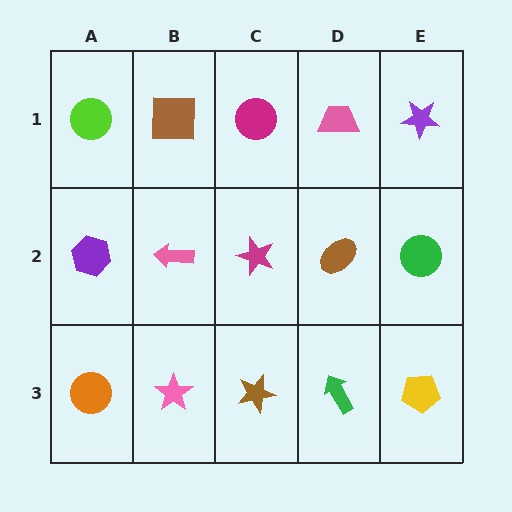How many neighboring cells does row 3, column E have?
2.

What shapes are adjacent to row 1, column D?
A brown ellipse (row 2, column D), a magenta circle (row 1, column C), a purple star (row 1, column E).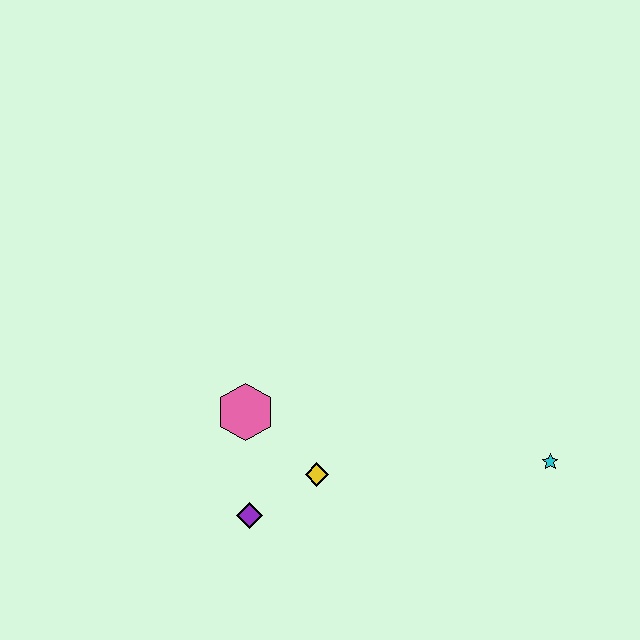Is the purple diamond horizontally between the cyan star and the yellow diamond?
No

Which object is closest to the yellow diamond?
The purple diamond is closest to the yellow diamond.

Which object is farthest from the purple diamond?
The cyan star is farthest from the purple diamond.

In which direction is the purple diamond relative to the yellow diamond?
The purple diamond is to the left of the yellow diamond.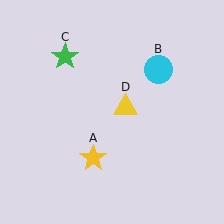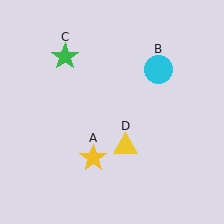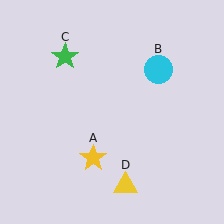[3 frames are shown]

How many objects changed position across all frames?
1 object changed position: yellow triangle (object D).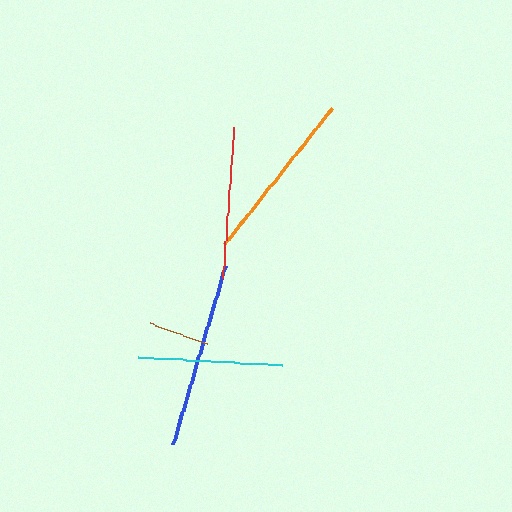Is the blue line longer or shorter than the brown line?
The blue line is longer than the brown line.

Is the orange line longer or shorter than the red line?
The orange line is longer than the red line.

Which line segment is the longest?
The blue line is the longest at approximately 186 pixels.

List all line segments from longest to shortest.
From longest to shortest: blue, orange, red, cyan, brown.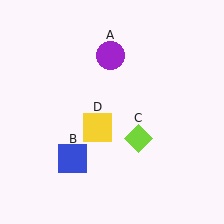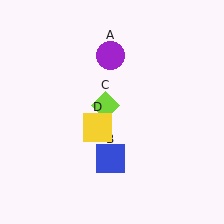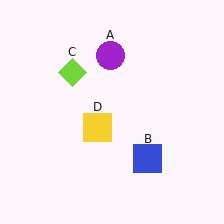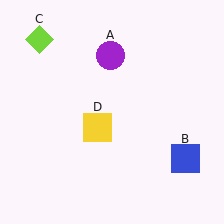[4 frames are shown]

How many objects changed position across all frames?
2 objects changed position: blue square (object B), lime diamond (object C).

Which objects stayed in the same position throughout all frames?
Purple circle (object A) and yellow square (object D) remained stationary.